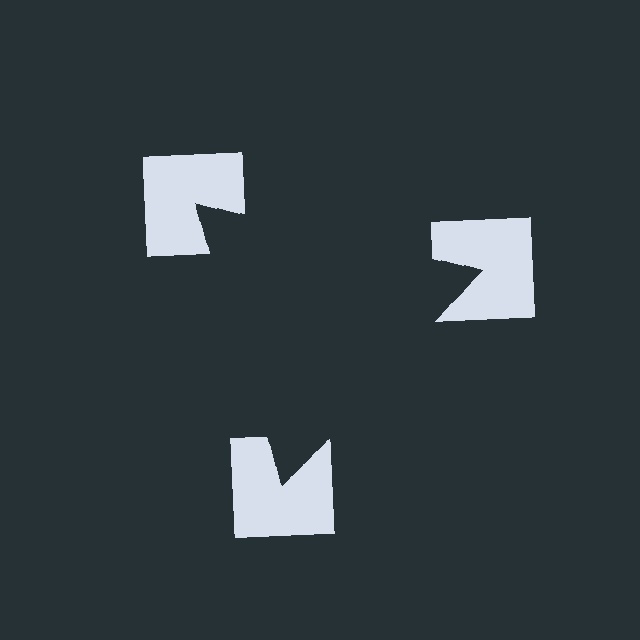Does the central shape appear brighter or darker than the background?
It typically appears slightly darker than the background, even though no actual brightness change is drawn.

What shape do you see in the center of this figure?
An illusory triangle — its edges are inferred from the aligned wedge cuts in the notched squares, not physically drawn.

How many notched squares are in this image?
There are 3 — one at each vertex of the illusory triangle.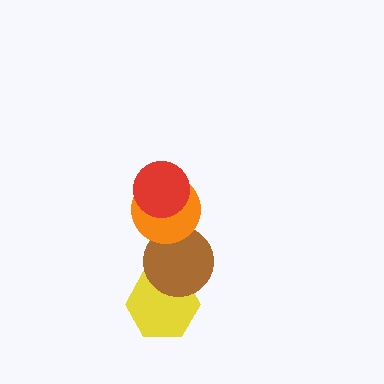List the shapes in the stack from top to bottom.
From top to bottom: the red circle, the orange circle, the brown circle, the yellow hexagon.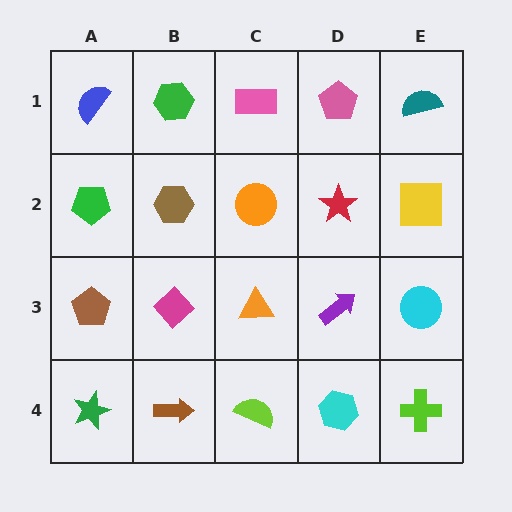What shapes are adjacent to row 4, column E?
A cyan circle (row 3, column E), a cyan hexagon (row 4, column D).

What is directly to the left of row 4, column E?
A cyan hexagon.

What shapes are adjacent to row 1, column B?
A brown hexagon (row 2, column B), a blue semicircle (row 1, column A), a pink rectangle (row 1, column C).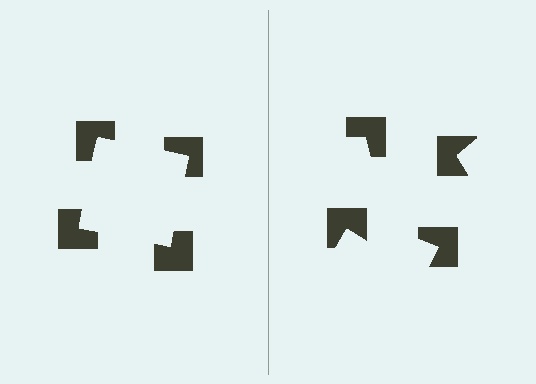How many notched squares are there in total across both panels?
8 — 4 on each side.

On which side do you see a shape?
An illusory square appears on the left side. On the right side the wedge cuts are rotated, so no coherent shape forms.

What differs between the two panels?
The notched squares are positioned identically on both sides; only the wedge orientations differ. On the left they align to a square; on the right they are misaligned.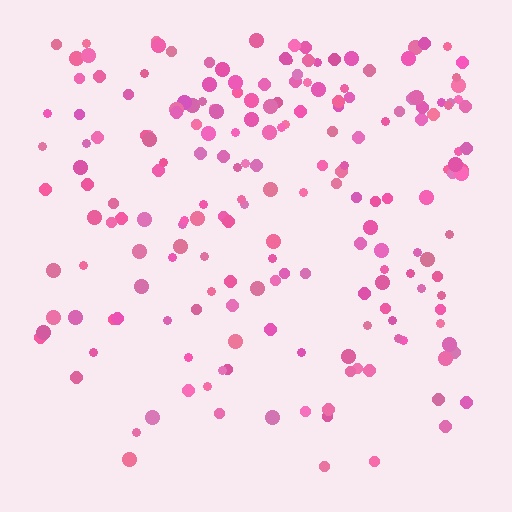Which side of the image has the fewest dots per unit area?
The bottom.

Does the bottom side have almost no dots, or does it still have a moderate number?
Still a moderate number, just noticeably fewer than the top.